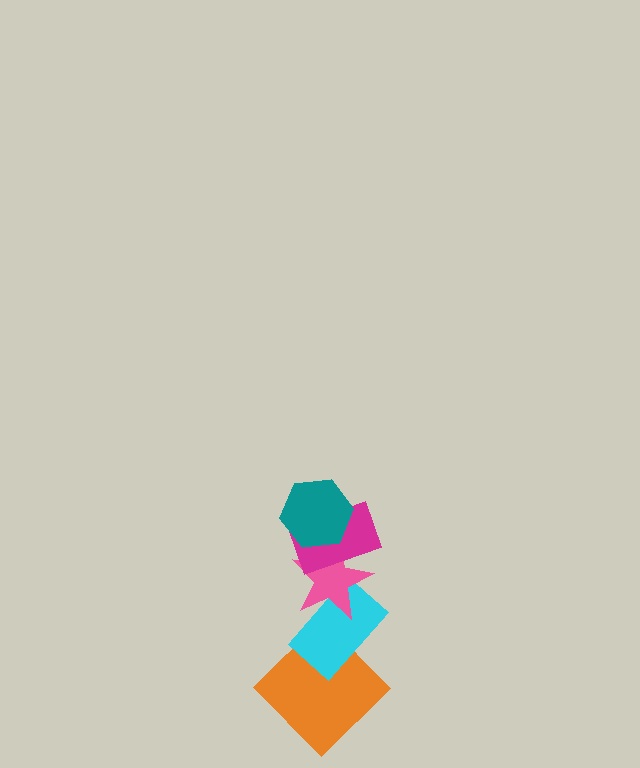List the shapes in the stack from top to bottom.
From top to bottom: the teal hexagon, the magenta rectangle, the pink star, the cyan rectangle, the orange diamond.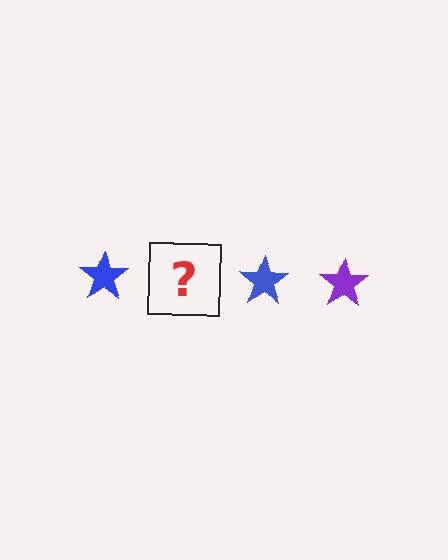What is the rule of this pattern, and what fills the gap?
The rule is that the pattern cycles through blue, purple stars. The gap should be filled with a purple star.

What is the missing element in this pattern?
The missing element is a purple star.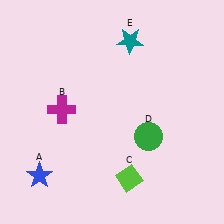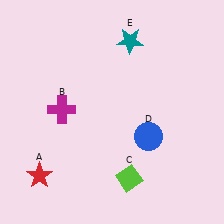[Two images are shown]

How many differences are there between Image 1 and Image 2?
There are 2 differences between the two images.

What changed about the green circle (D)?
In Image 1, D is green. In Image 2, it changed to blue.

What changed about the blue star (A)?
In Image 1, A is blue. In Image 2, it changed to red.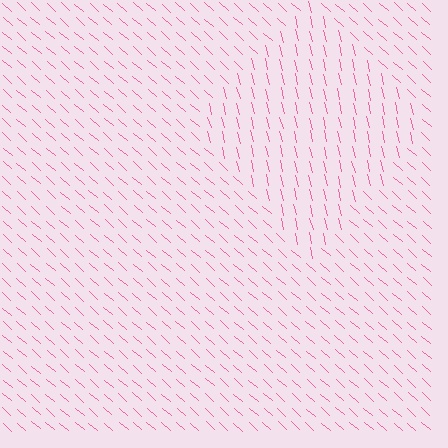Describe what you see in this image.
The image is filled with small pink line segments. A diamond region in the image has lines oriented differently from the surrounding lines, creating a visible texture boundary.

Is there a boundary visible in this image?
Yes, there is a texture boundary formed by a change in line orientation.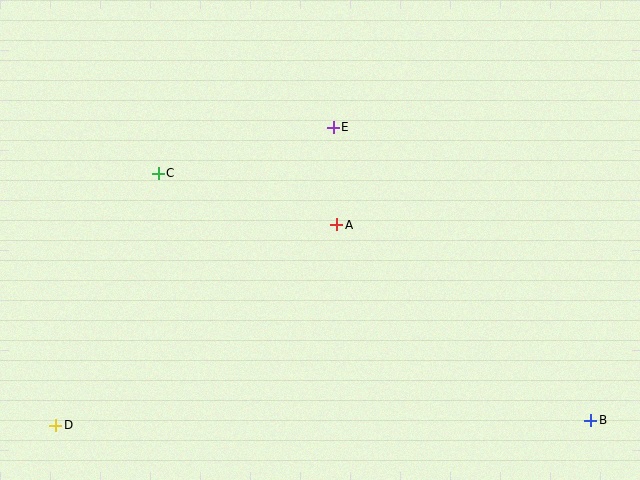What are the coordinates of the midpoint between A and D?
The midpoint between A and D is at (196, 325).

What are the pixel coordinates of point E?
Point E is at (333, 127).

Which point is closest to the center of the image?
Point A at (337, 225) is closest to the center.